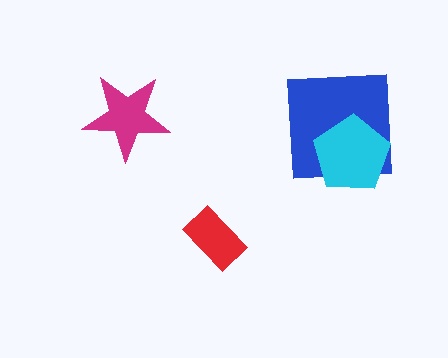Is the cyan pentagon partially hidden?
No, no other shape covers it.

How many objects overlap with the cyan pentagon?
1 object overlaps with the cyan pentagon.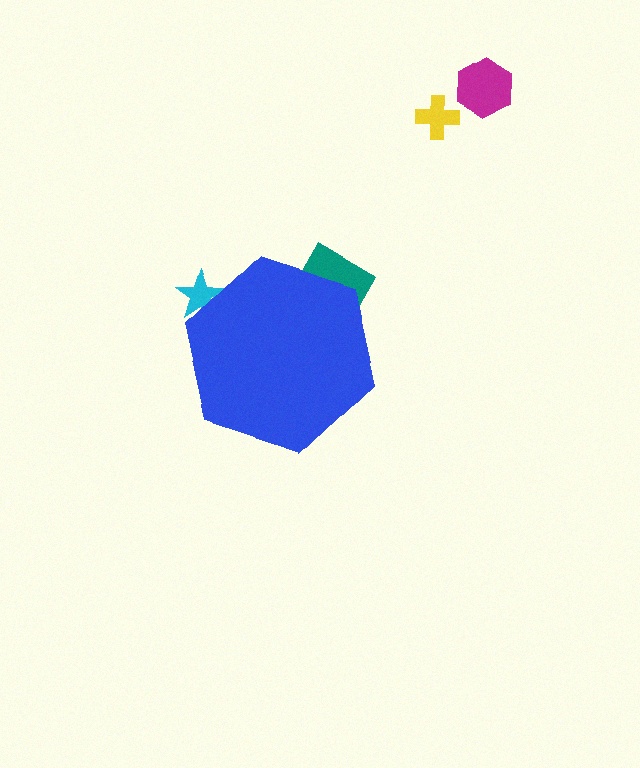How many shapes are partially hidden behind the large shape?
2 shapes are partially hidden.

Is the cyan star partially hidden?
Yes, the cyan star is partially hidden behind the blue hexagon.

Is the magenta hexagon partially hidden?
No, the magenta hexagon is fully visible.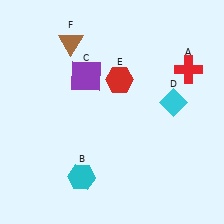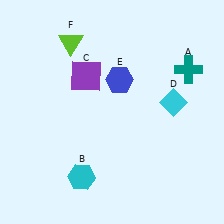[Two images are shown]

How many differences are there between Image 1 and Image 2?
There are 3 differences between the two images.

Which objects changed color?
A changed from red to teal. E changed from red to blue. F changed from brown to lime.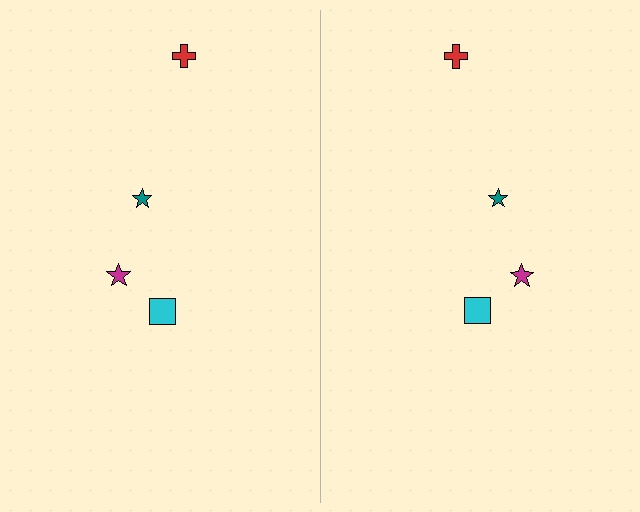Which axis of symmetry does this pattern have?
The pattern has a vertical axis of symmetry running through the center of the image.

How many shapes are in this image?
There are 8 shapes in this image.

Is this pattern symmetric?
Yes, this pattern has bilateral (reflection) symmetry.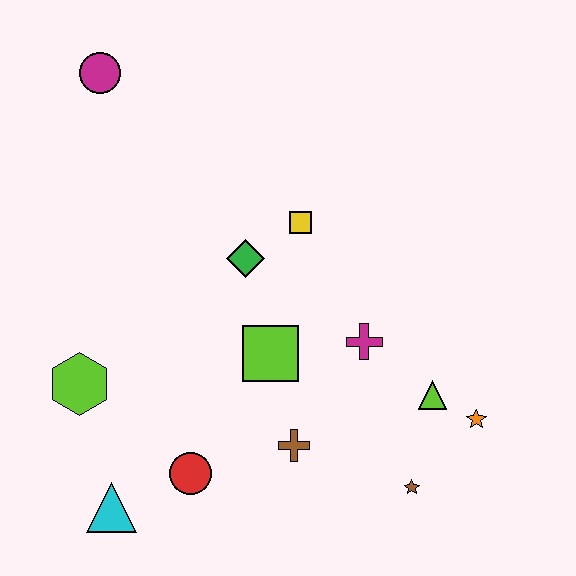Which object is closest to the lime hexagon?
The cyan triangle is closest to the lime hexagon.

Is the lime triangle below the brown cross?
No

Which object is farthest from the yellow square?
The cyan triangle is farthest from the yellow square.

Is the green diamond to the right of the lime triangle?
No